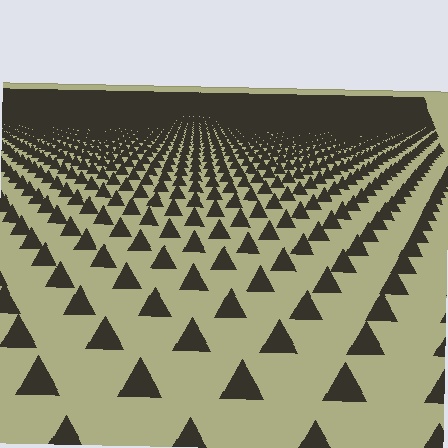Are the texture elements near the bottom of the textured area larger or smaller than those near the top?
Larger. Near the bottom, elements are closer to the viewer and appear at a bigger on-screen size.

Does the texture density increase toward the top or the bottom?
Density increases toward the top.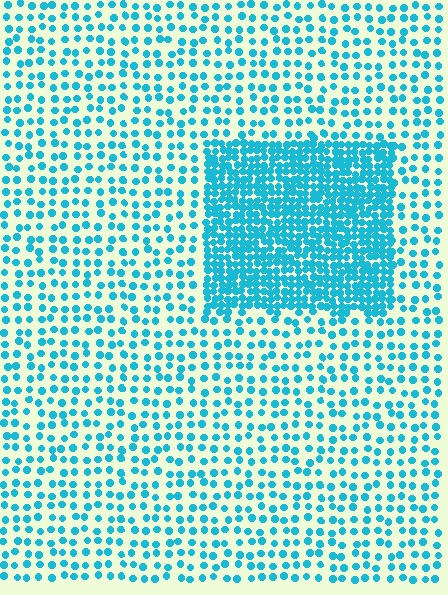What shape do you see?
I see a rectangle.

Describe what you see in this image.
The image contains small cyan elements arranged at two different densities. A rectangle-shaped region is visible where the elements are more densely packed than the surrounding area.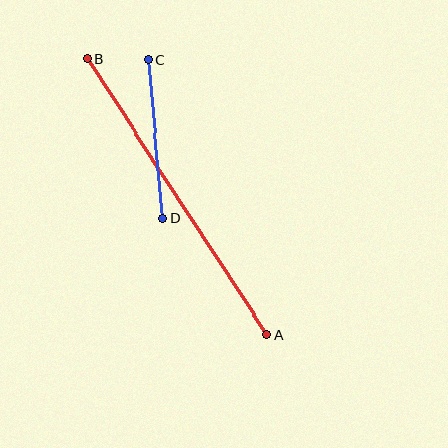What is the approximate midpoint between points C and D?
The midpoint is at approximately (156, 139) pixels.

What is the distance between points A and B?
The distance is approximately 329 pixels.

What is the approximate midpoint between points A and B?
The midpoint is at approximately (177, 197) pixels.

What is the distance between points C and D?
The distance is approximately 159 pixels.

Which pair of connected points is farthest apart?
Points A and B are farthest apart.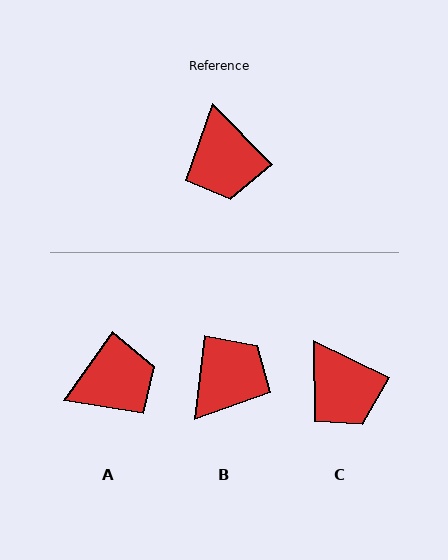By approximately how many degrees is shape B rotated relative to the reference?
Approximately 129 degrees counter-clockwise.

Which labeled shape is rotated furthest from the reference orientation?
B, about 129 degrees away.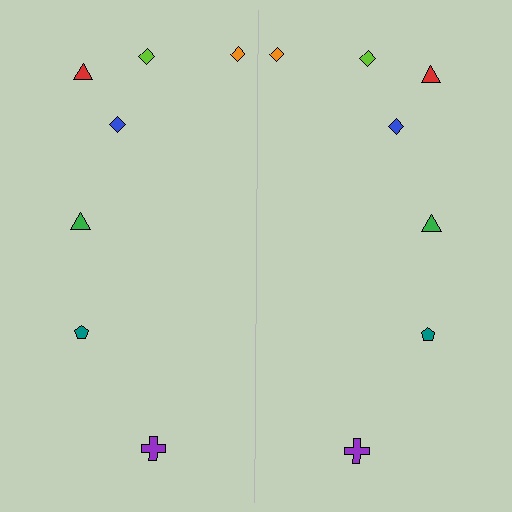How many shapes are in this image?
There are 14 shapes in this image.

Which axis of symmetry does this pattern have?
The pattern has a vertical axis of symmetry running through the center of the image.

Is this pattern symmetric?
Yes, this pattern has bilateral (reflection) symmetry.